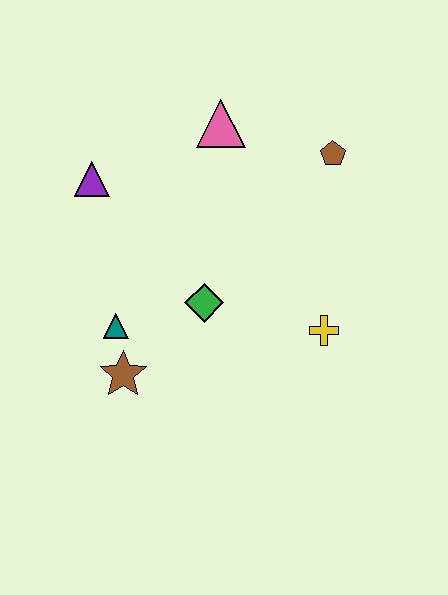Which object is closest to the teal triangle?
The brown star is closest to the teal triangle.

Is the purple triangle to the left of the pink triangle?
Yes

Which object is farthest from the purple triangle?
The yellow cross is farthest from the purple triangle.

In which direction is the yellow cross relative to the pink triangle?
The yellow cross is below the pink triangle.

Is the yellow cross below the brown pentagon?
Yes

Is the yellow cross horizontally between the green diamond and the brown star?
No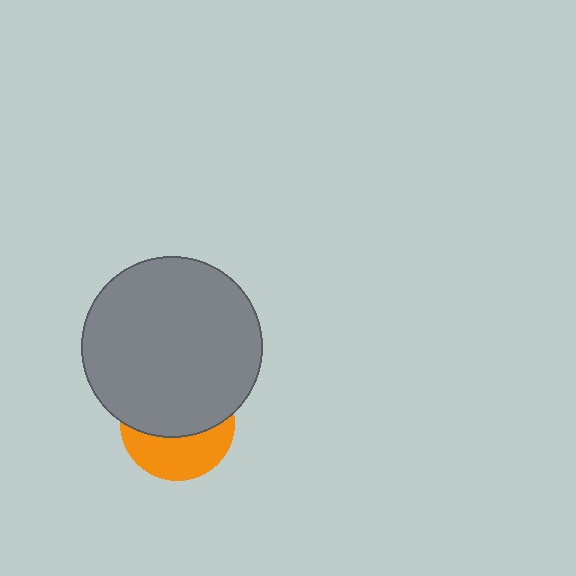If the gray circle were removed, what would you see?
You would see the complete orange circle.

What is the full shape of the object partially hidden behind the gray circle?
The partially hidden object is an orange circle.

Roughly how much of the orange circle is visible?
A small part of it is visible (roughly 41%).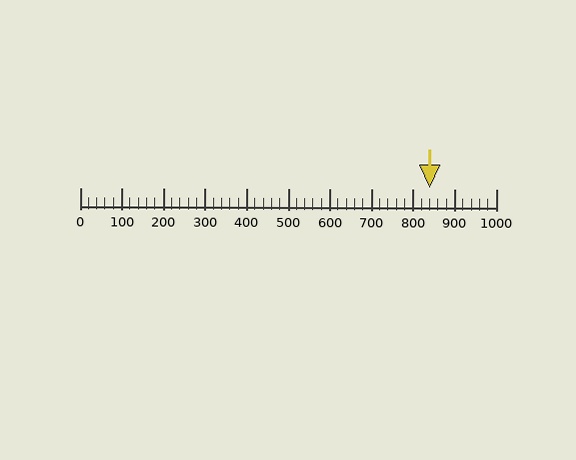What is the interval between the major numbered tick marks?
The major tick marks are spaced 100 units apart.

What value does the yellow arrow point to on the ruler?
The yellow arrow points to approximately 840.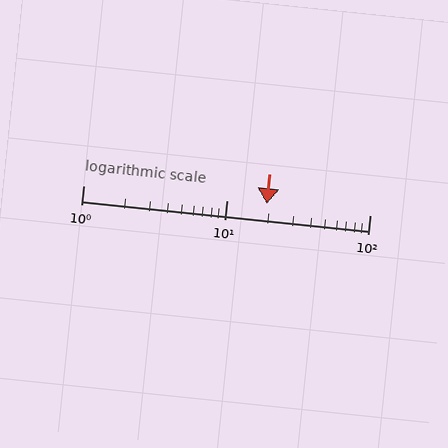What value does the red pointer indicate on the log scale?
The pointer indicates approximately 19.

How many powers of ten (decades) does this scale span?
The scale spans 2 decades, from 1 to 100.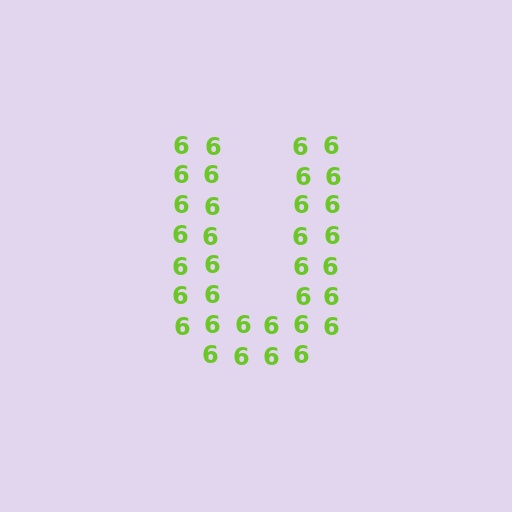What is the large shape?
The large shape is the letter U.